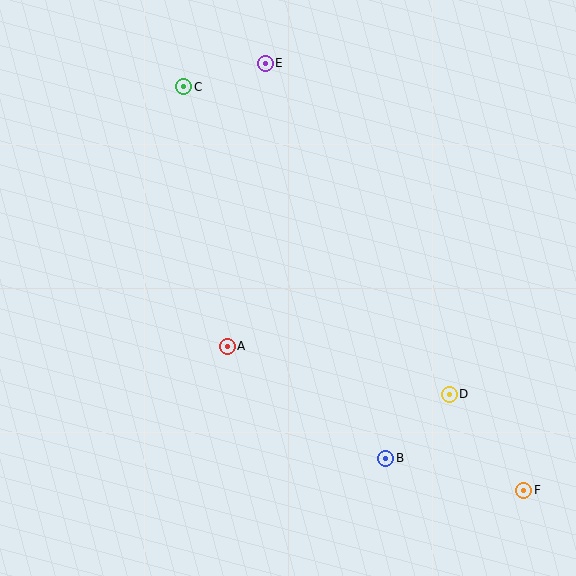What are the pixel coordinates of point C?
Point C is at (184, 87).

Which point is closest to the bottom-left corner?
Point A is closest to the bottom-left corner.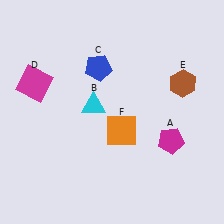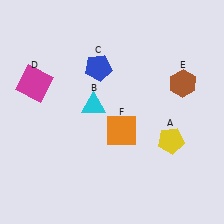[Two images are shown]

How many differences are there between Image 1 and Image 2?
There is 1 difference between the two images.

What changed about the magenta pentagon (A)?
In Image 1, A is magenta. In Image 2, it changed to yellow.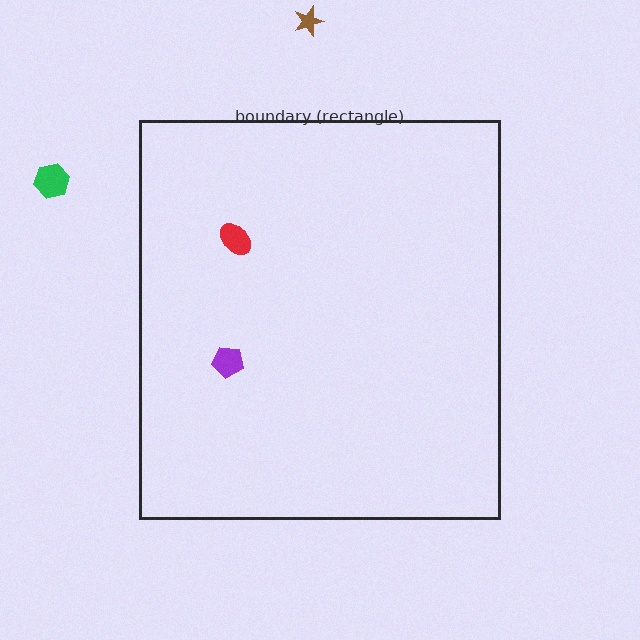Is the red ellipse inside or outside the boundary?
Inside.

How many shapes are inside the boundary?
2 inside, 2 outside.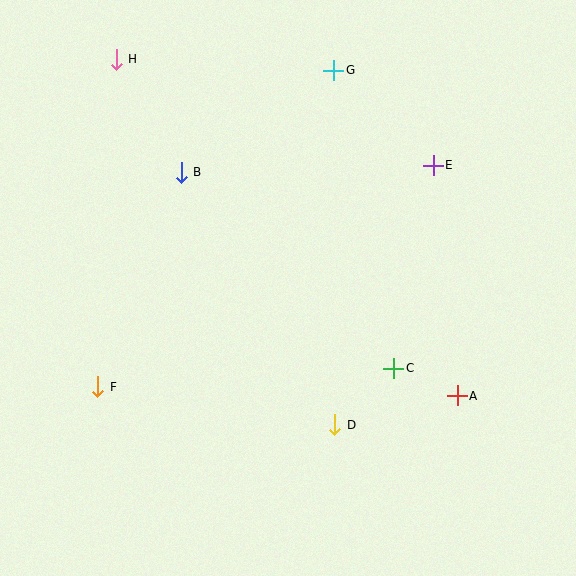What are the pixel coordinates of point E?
Point E is at (433, 165).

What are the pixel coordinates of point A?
Point A is at (457, 396).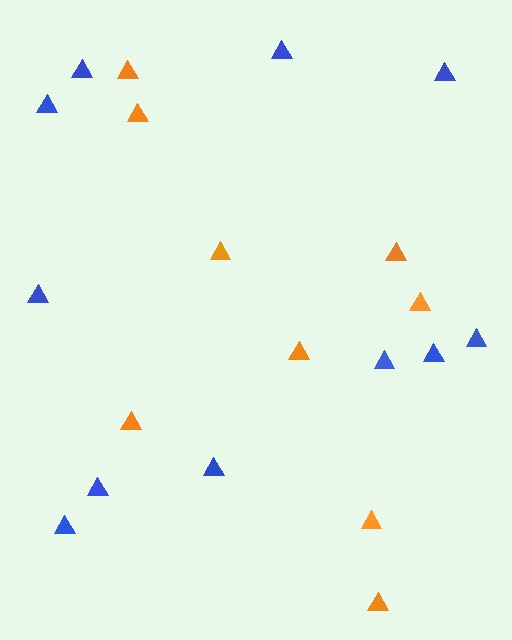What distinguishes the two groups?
There are 2 groups: one group of orange triangles (9) and one group of blue triangles (11).